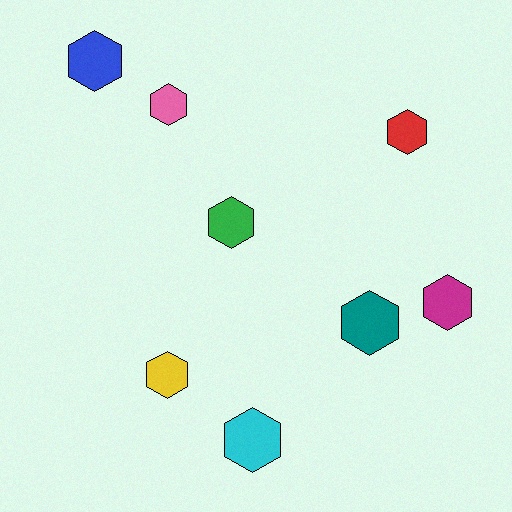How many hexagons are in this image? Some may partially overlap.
There are 8 hexagons.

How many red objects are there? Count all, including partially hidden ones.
There is 1 red object.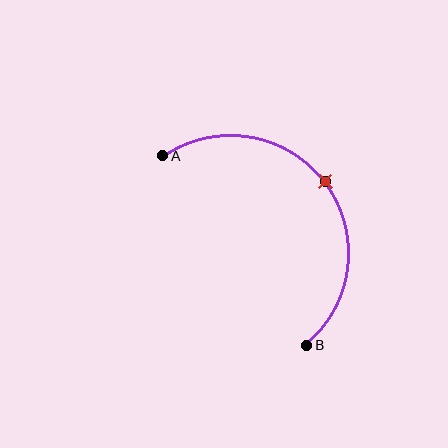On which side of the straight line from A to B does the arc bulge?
The arc bulges above and to the right of the straight line connecting A and B.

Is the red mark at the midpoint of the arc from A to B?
Yes. The red mark lies on the arc at equal arc-length from both A and B — it is the arc midpoint.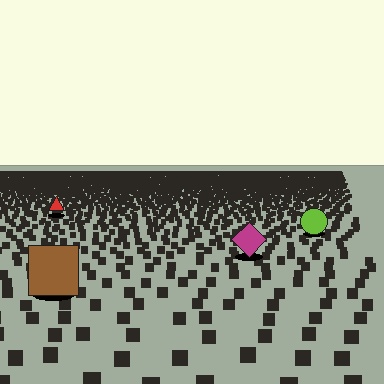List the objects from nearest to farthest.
From nearest to farthest: the brown square, the magenta diamond, the lime circle, the red triangle.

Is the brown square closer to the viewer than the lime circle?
Yes. The brown square is closer — you can tell from the texture gradient: the ground texture is coarser near it.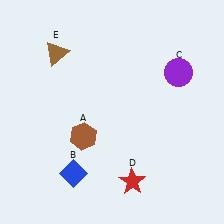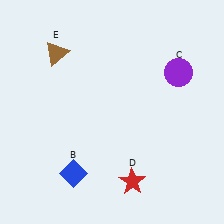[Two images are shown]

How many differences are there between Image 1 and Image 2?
There is 1 difference between the two images.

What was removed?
The brown hexagon (A) was removed in Image 2.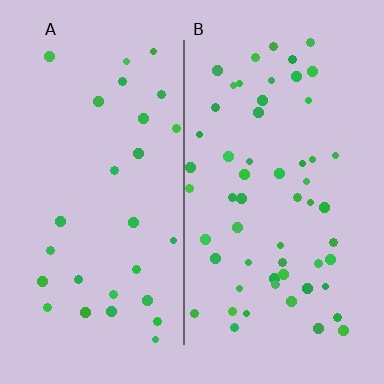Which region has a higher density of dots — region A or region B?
B (the right).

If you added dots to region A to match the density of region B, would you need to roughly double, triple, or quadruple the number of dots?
Approximately double.